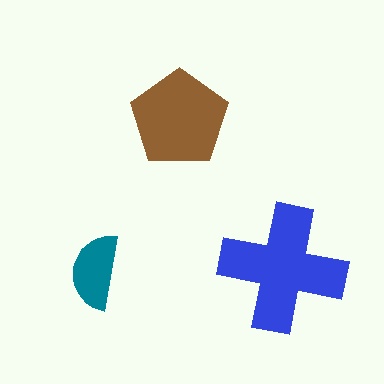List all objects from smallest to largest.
The teal semicircle, the brown pentagon, the blue cross.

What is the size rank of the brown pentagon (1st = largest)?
2nd.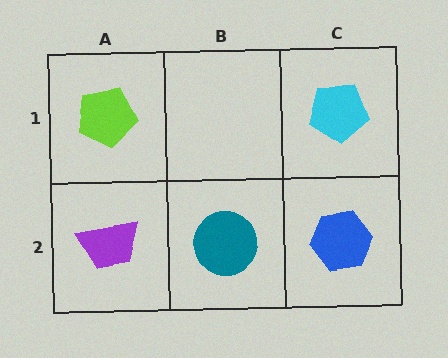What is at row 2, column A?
A purple trapezoid.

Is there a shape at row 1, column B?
No, that cell is empty.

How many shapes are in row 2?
3 shapes.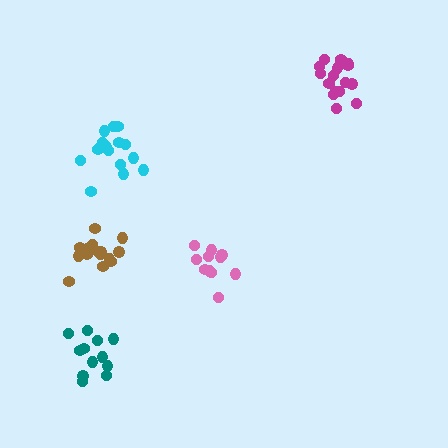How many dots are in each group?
Group 1: 16 dots, Group 2: 11 dots, Group 3: 12 dots, Group 4: 15 dots, Group 5: 17 dots (71 total).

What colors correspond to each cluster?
The clusters are colored: cyan, pink, teal, brown, magenta.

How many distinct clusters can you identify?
There are 5 distinct clusters.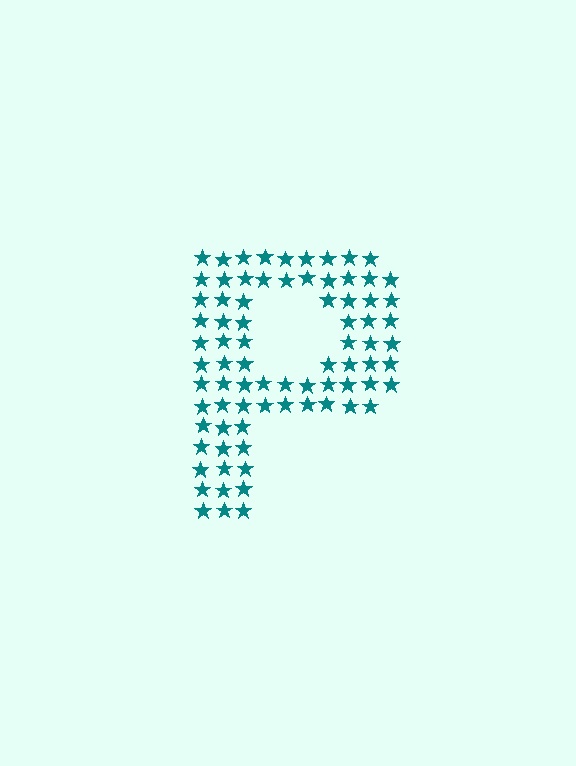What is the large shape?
The large shape is the letter P.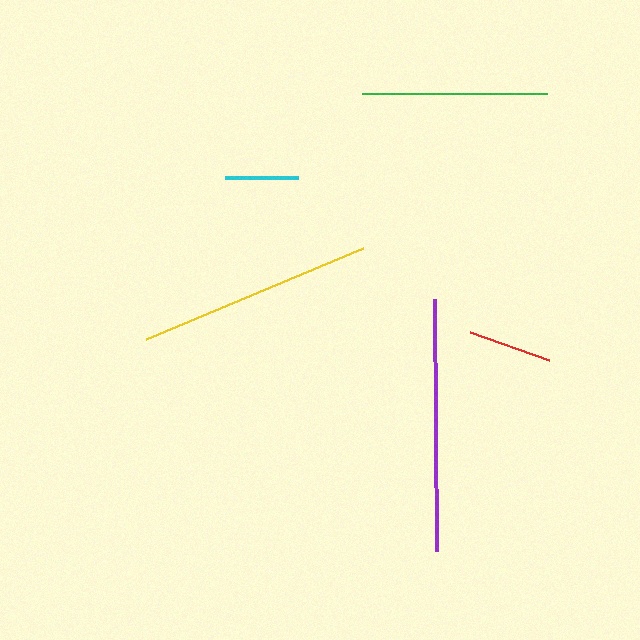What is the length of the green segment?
The green segment is approximately 185 pixels long.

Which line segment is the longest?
The purple line is the longest at approximately 251 pixels.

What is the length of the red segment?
The red segment is approximately 84 pixels long.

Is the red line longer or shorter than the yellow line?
The yellow line is longer than the red line.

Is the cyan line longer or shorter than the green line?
The green line is longer than the cyan line.